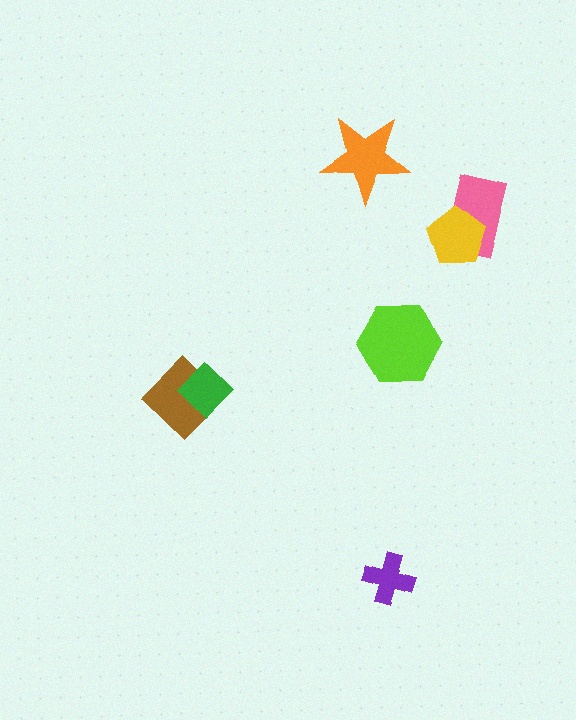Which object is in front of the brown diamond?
The green diamond is in front of the brown diamond.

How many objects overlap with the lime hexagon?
0 objects overlap with the lime hexagon.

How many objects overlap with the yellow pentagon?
1 object overlaps with the yellow pentagon.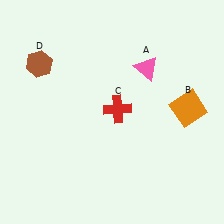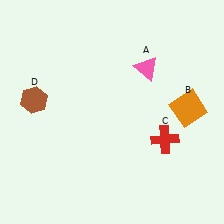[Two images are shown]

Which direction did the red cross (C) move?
The red cross (C) moved right.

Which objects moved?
The objects that moved are: the red cross (C), the brown hexagon (D).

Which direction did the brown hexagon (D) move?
The brown hexagon (D) moved down.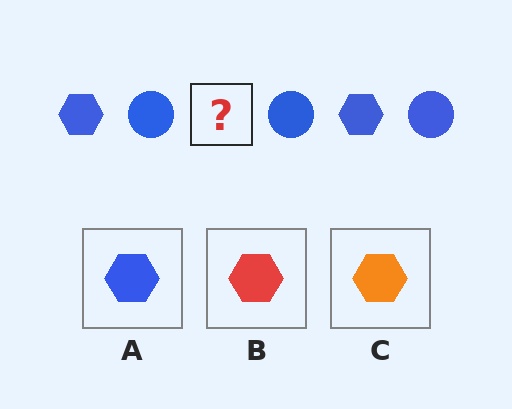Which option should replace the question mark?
Option A.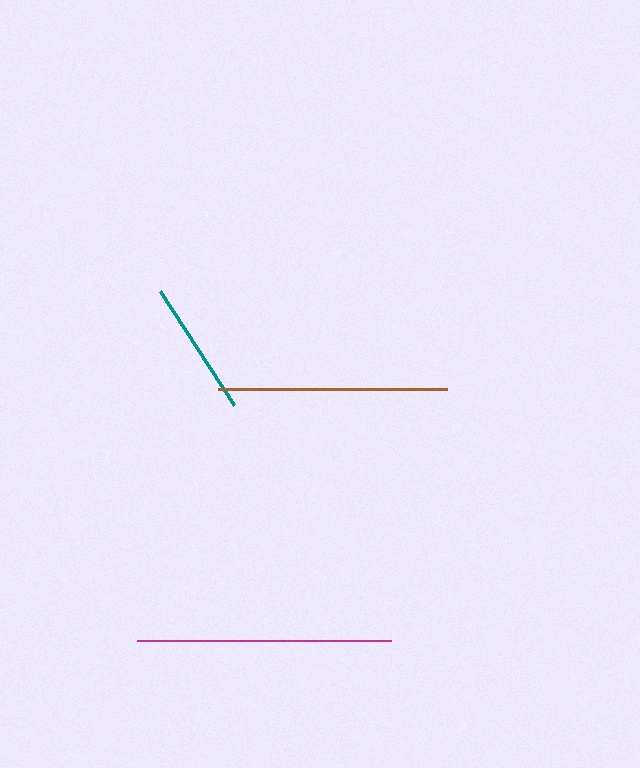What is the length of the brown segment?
The brown segment is approximately 229 pixels long.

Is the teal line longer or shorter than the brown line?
The brown line is longer than the teal line.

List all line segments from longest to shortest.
From longest to shortest: magenta, brown, teal.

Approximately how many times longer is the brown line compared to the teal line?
The brown line is approximately 1.7 times the length of the teal line.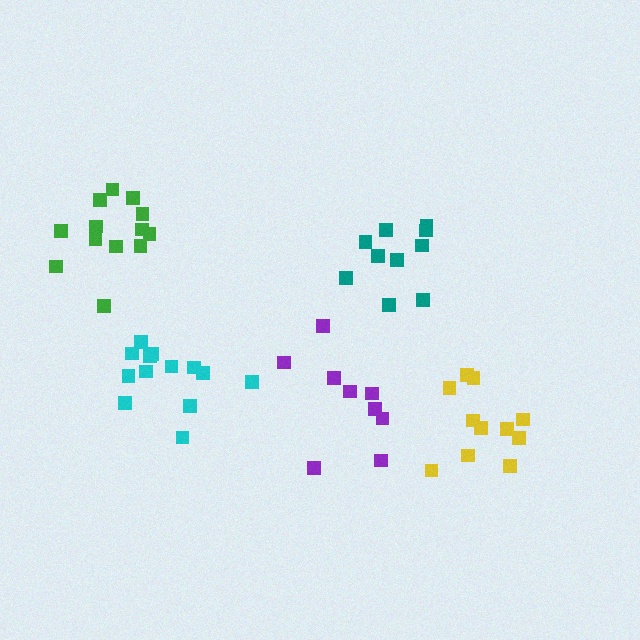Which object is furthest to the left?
The green cluster is leftmost.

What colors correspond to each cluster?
The clusters are colored: teal, purple, cyan, yellow, green.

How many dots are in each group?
Group 1: 10 dots, Group 2: 9 dots, Group 3: 13 dots, Group 4: 11 dots, Group 5: 13 dots (56 total).